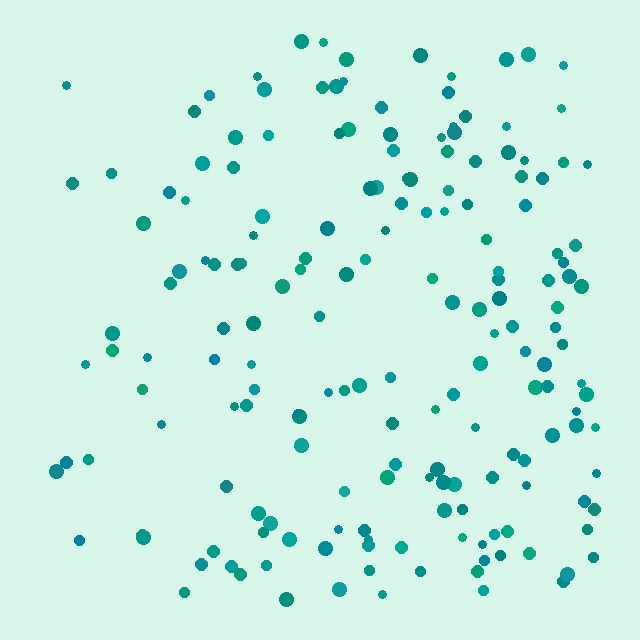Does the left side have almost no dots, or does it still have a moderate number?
Still a moderate number, just noticeably fewer than the right.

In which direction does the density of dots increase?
From left to right, with the right side densest.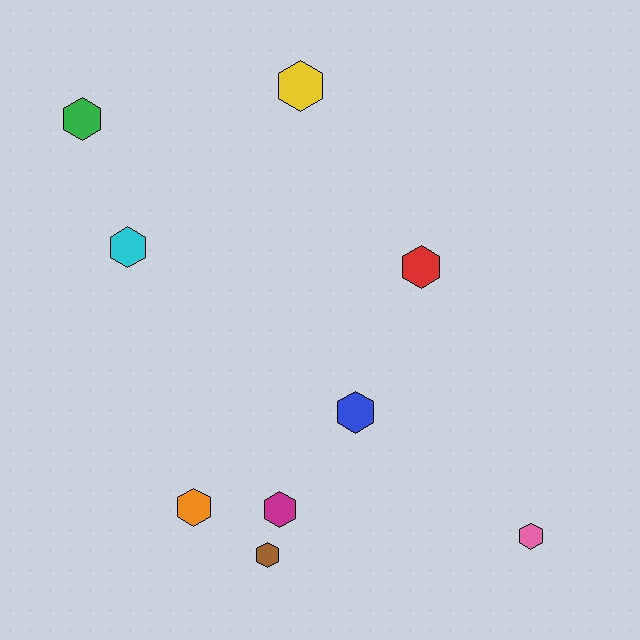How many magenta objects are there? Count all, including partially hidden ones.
There is 1 magenta object.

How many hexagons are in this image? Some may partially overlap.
There are 9 hexagons.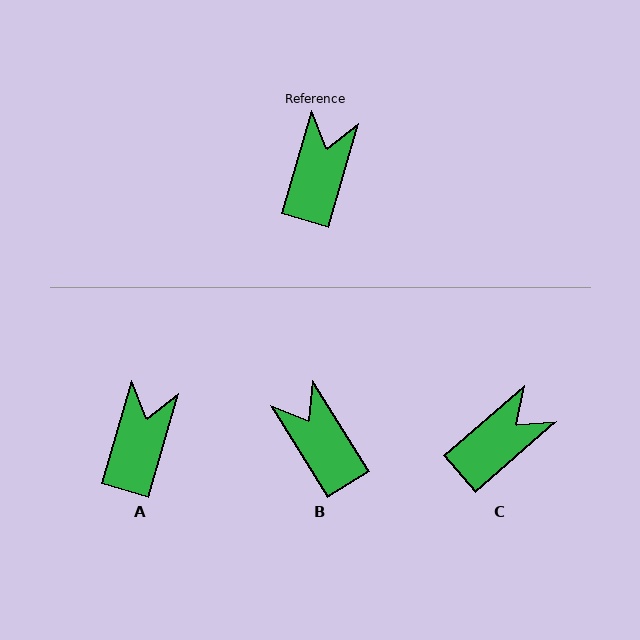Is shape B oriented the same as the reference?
No, it is off by about 48 degrees.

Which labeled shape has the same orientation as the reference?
A.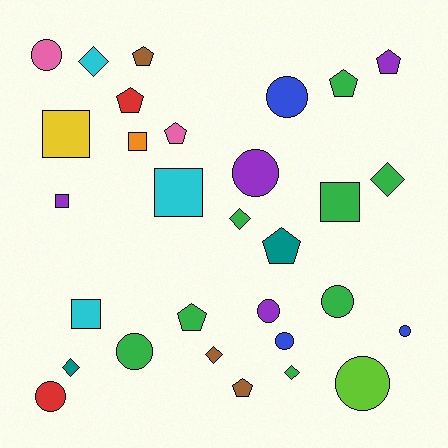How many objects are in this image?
There are 30 objects.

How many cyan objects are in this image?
There are 3 cyan objects.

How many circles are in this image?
There are 10 circles.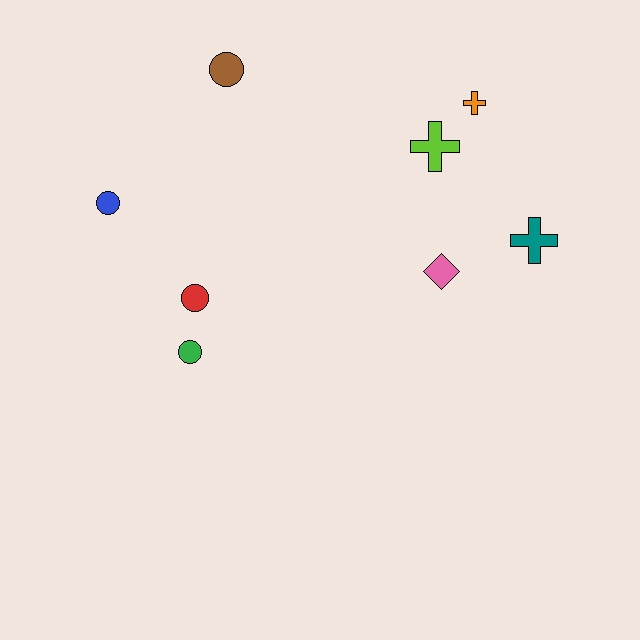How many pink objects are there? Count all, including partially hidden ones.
There is 1 pink object.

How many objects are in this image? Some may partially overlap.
There are 8 objects.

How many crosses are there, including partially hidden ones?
There are 3 crosses.